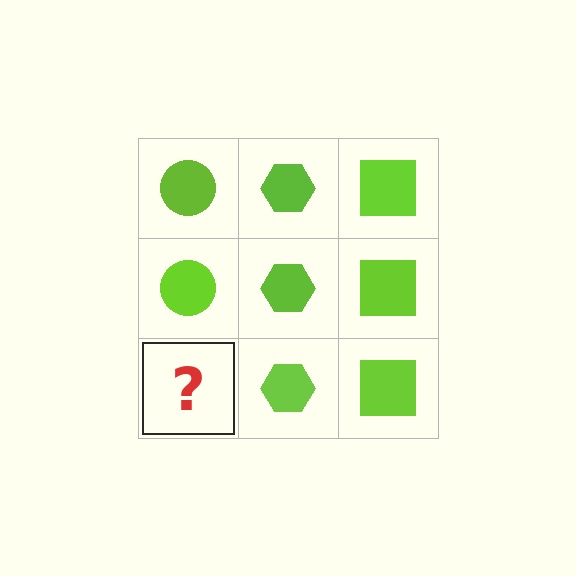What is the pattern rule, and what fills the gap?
The rule is that each column has a consistent shape. The gap should be filled with a lime circle.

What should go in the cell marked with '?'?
The missing cell should contain a lime circle.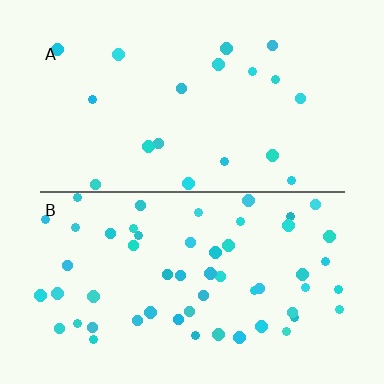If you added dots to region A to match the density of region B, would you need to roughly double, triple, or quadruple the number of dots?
Approximately triple.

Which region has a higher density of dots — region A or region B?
B (the bottom).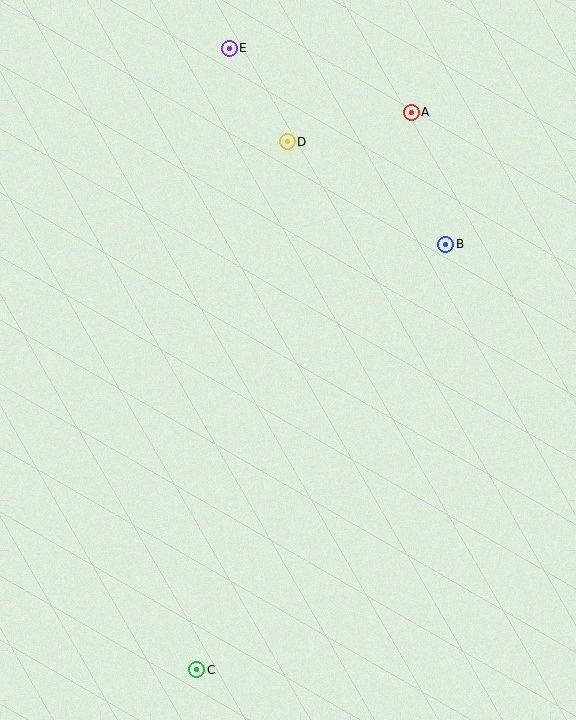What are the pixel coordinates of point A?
Point A is at (411, 112).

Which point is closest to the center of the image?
Point B at (446, 244) is closest to the center.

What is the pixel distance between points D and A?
The distance between D and A is 127 pixels.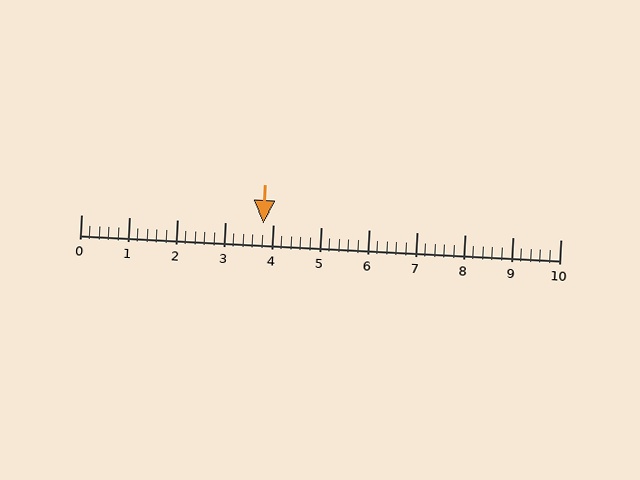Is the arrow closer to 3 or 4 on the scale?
The arrow is closer to 4.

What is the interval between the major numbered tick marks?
The major tick marks are spaced 1 units apart.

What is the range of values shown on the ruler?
The ruler shows values from 0 to 10.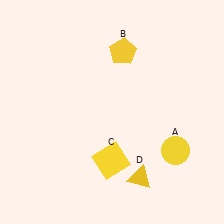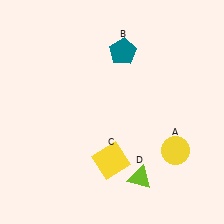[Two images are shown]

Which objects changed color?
B changed from yellow to teal. D changed from yellow to lime.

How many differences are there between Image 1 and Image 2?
There are 2 differences between the two images.